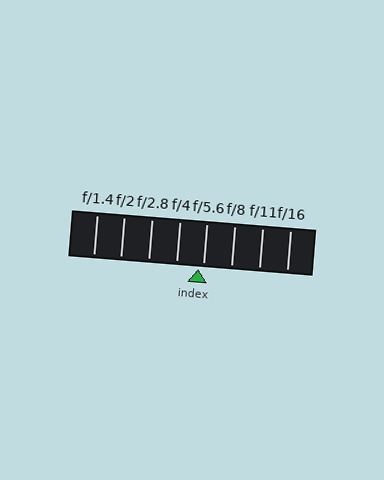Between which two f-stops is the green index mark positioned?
The index mark is between f/4 and f/5.6.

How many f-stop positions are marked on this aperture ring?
There are 8 f-stop positions marked.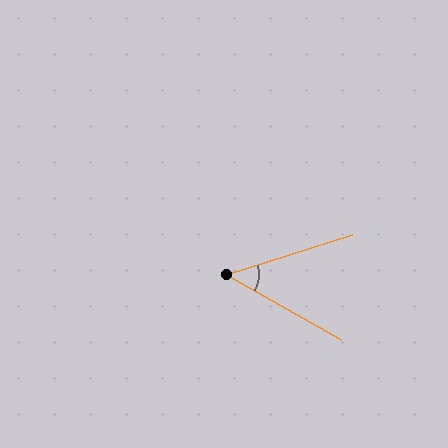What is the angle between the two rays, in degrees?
Approximately 47 degrees.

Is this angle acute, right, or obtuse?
It is acute.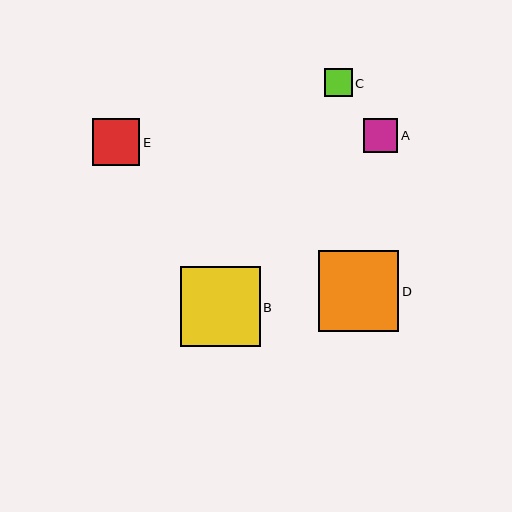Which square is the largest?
Square D is the largest with a size of approximately 81 pixels.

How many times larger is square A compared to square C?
Square A is approximately 1.3 times the size of square C.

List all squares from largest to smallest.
From largest to smallest: D, B, E, A, C.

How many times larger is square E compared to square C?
Square E is approximately 1.7 times the size of square C.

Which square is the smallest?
Square C is the smallest with a size of approximately 28 pixels.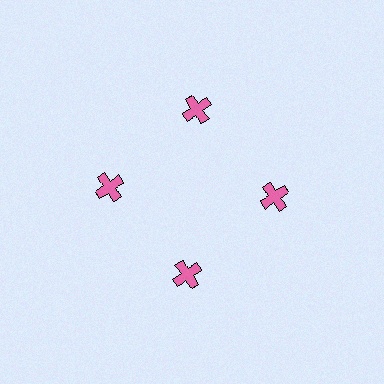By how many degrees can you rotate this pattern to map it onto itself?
The pattern maps onto itself every 90 degrees of rotation.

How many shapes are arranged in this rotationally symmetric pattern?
There are 4 shapes, arranged in 4 groups of 1.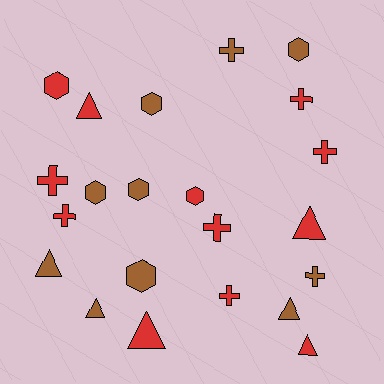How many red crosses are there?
There are 6 red crosses.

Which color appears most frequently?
Red, with 12 objects.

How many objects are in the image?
There are 22 objects.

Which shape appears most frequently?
Cross, with 8 objects.